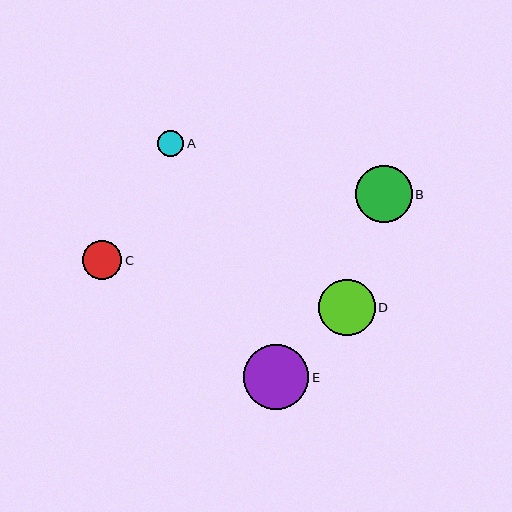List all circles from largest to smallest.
From largest to smallest: E, B, D, C, A.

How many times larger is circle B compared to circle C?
Circle B is approximately 1.4 times the size of circle C.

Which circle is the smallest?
Circle A is the smallest with a size of approximately 27 pixels.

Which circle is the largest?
Circle E is the largest with a size of approximately 65 pixels.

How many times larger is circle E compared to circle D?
Circle E is approximately 1.2 times the size of circle D.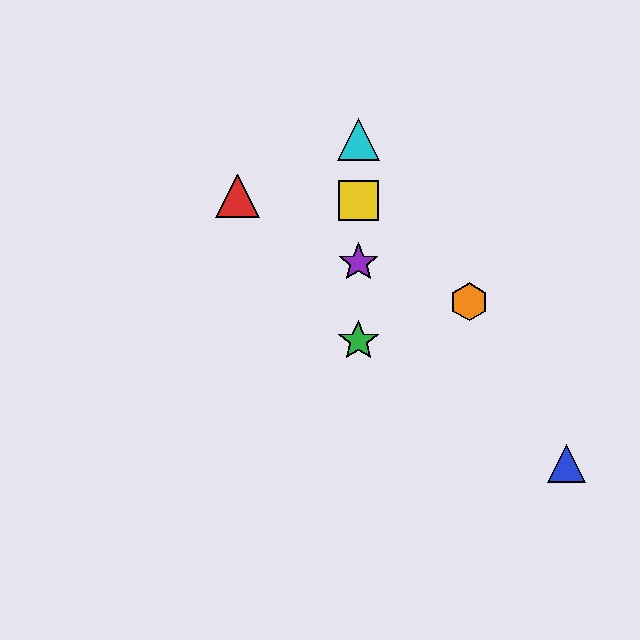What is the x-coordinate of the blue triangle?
The blue triangle is at x≈566.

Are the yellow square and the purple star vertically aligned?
Yes, both are at x≈358.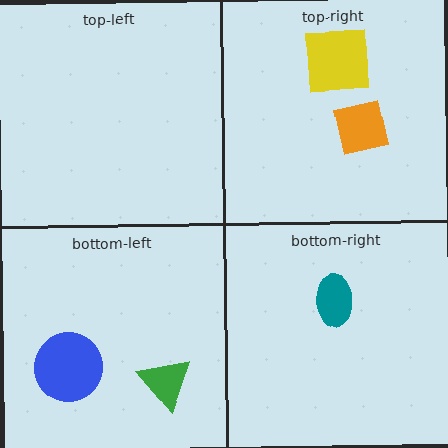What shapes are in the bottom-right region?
The teal ellipse.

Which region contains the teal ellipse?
The bottom-right region.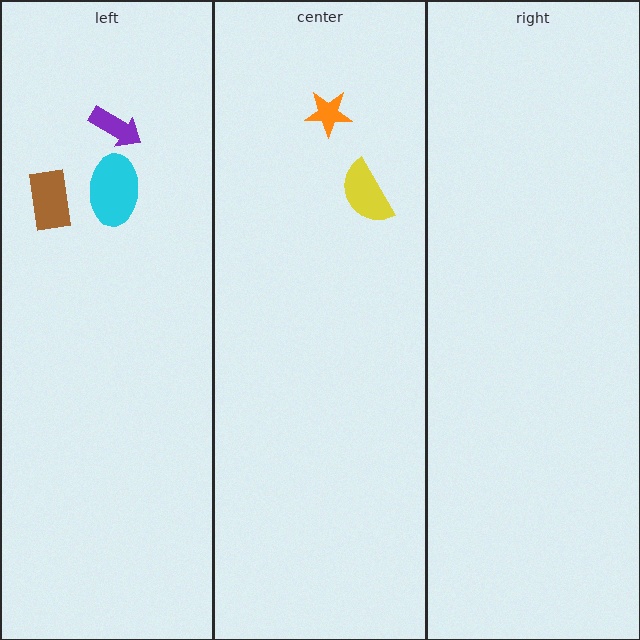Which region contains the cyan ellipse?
The left region.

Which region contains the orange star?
The center region.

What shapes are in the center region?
The orange star, the yellow semicircle.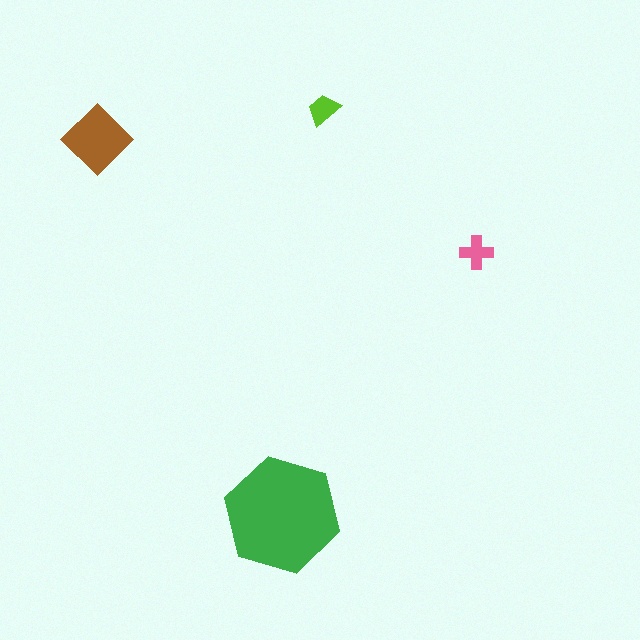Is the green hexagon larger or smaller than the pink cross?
Larger.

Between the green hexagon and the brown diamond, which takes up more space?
The green hexagon.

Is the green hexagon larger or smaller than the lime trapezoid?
Larger.